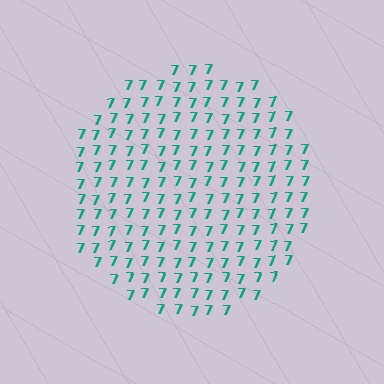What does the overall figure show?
The overall figure shows a circle.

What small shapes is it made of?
It is made of small digit 7's.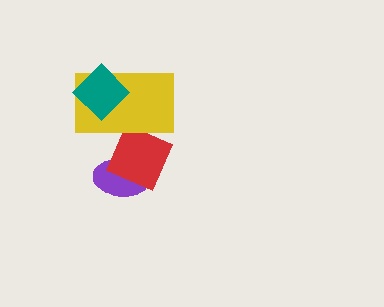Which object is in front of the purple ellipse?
The red diamond is in front of the purple ellipse.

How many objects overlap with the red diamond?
2 objects overlap with the red diamond.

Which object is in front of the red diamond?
The yellow rectangle is in front of the red diamond.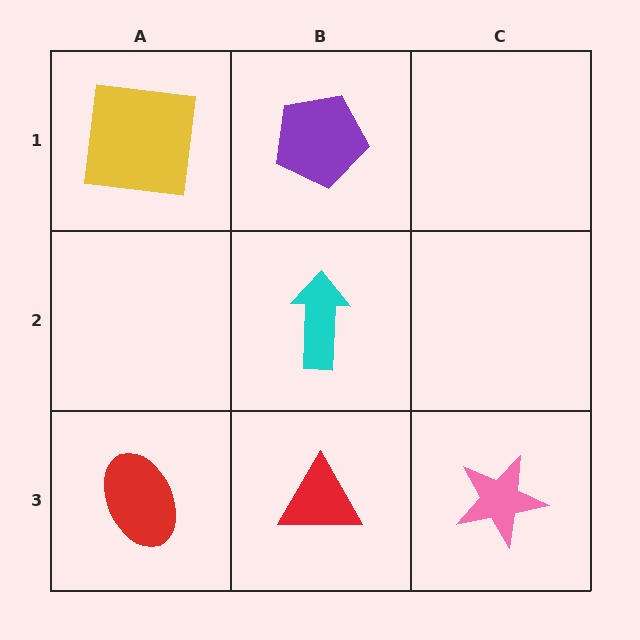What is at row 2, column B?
A cyan arrow.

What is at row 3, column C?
A pink star.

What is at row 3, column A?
A red ellipse.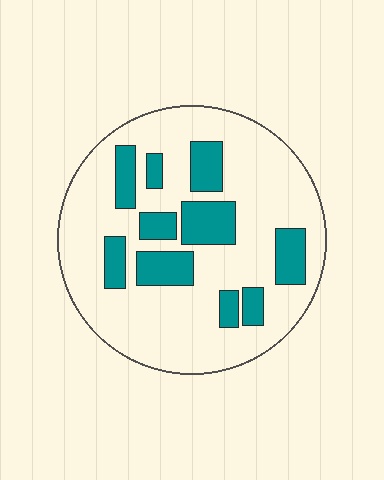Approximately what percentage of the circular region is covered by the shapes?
Approximately 25%.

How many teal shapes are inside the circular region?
10.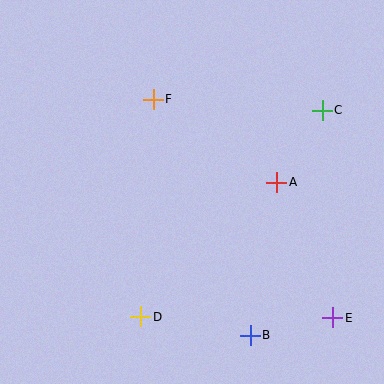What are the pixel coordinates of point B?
Point B is at (250, 335).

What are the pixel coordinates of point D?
Point D is at (141, 317).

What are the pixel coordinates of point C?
Point C is at (322, 110).